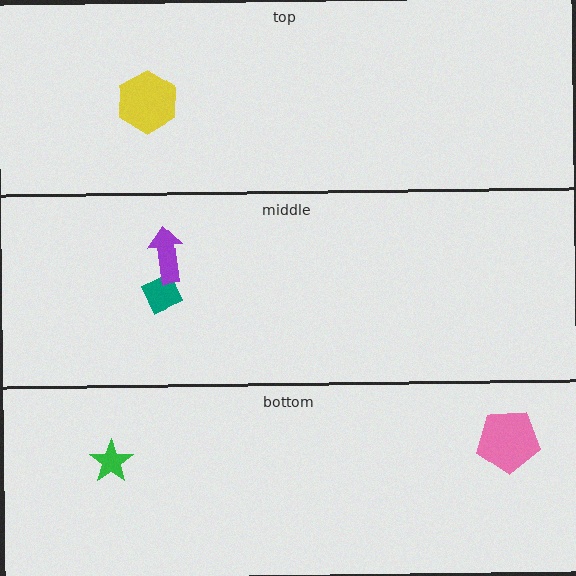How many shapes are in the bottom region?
2.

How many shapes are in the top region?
1.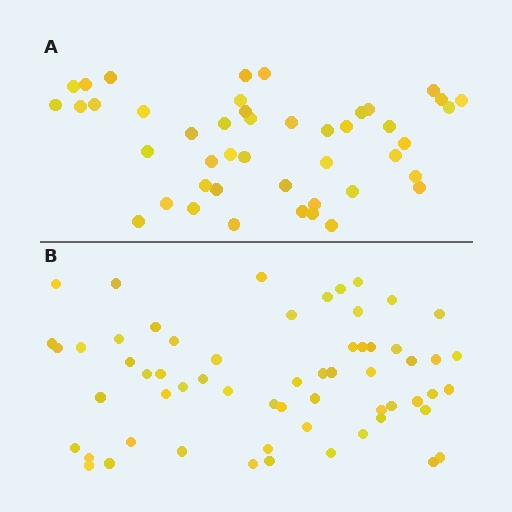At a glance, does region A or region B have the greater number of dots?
Region B (the bottom region) has more dots.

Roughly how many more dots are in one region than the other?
Region B has approximately 15 more dots than region A.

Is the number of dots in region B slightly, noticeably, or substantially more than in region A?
Region B has noticeably more, but not dramatically so. The ratio is roughly 1.3 to 1.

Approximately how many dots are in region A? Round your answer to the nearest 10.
About 40 dots. (The exact count is 45, which rounds to 40.)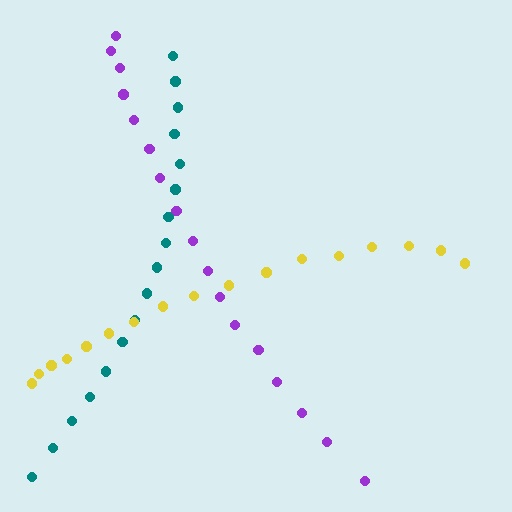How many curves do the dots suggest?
There are 3 distinct paths.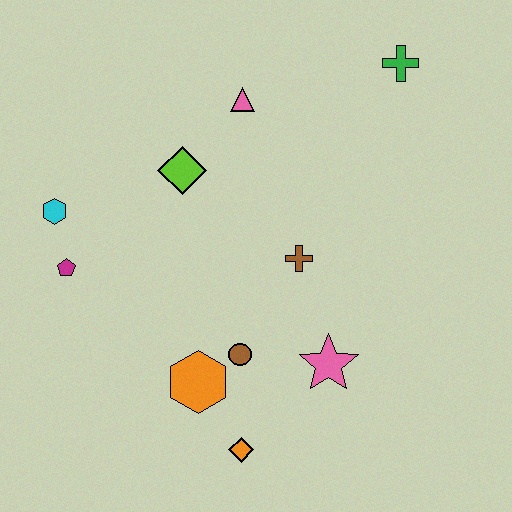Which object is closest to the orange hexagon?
The brown circle is closest to the orange hexagon.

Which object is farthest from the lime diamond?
The orange diamond is farthest from the lime diamond.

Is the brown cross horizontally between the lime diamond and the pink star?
Yes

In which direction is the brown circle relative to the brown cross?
The brown circle is below the brown cross.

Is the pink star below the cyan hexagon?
Yes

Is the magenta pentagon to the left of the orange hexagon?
Yes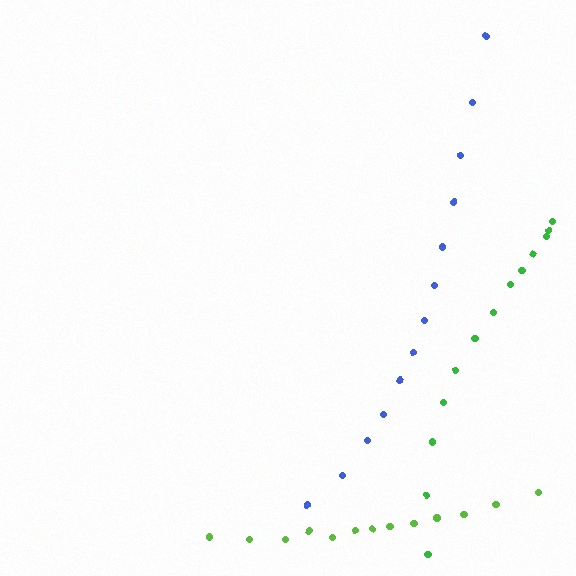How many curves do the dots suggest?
There are 3 distinct paths.